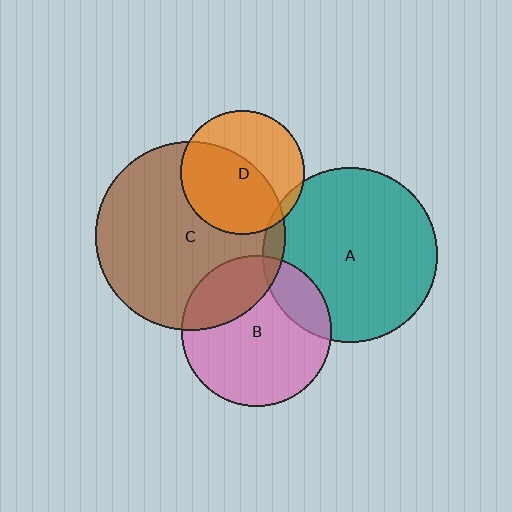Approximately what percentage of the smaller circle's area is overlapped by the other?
Approximately 25%.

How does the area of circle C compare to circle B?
Approximately 1.6 times.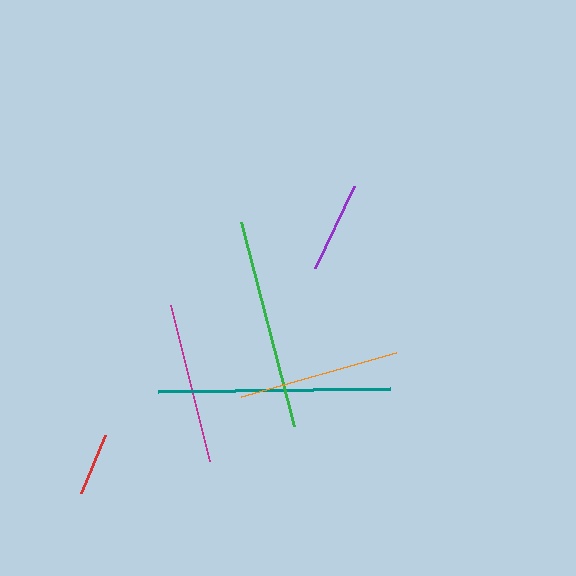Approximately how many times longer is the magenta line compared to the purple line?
The magenta line is approximately 1.8 times the length of the purple line.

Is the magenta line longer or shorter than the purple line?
The magenta line is longer than the purple line.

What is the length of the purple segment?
The purple segment is approximately 91 pixels long.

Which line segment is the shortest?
The red line is the shortest at approximately 63 pixels.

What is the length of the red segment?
The red segment is approximately 63 pixels long.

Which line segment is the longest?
The teal line is the longest at approximately 231 pixels.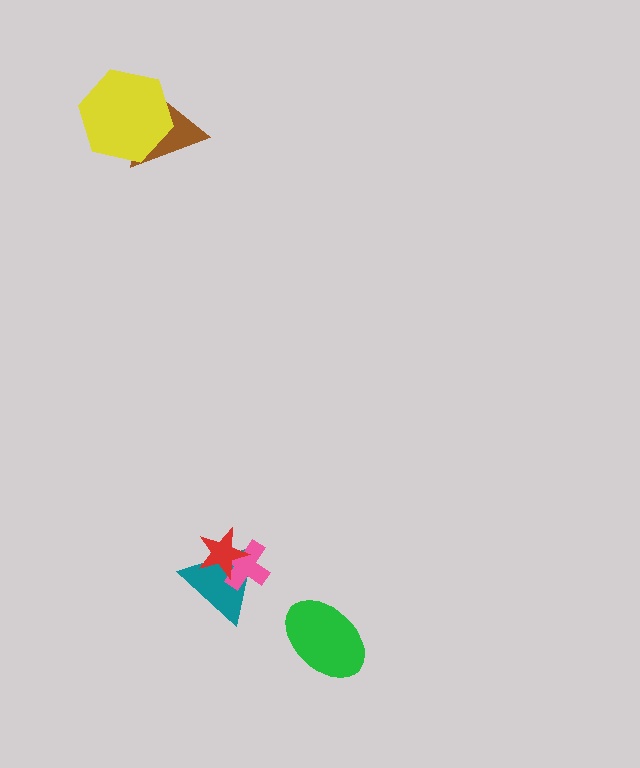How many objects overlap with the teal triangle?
2 objects overlap with the teal triangle.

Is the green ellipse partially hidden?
No, no other shape covers it.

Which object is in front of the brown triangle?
The yellow hexagon is in front of the brown triangle.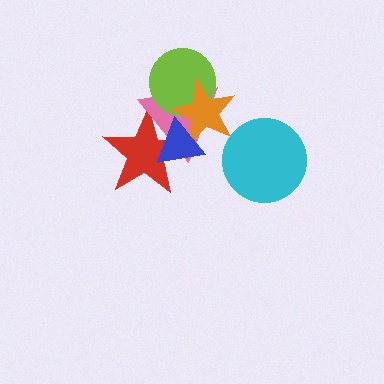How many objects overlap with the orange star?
4 objects overlap with the orange star.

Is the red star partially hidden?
Yes, it is partially covered by another shape.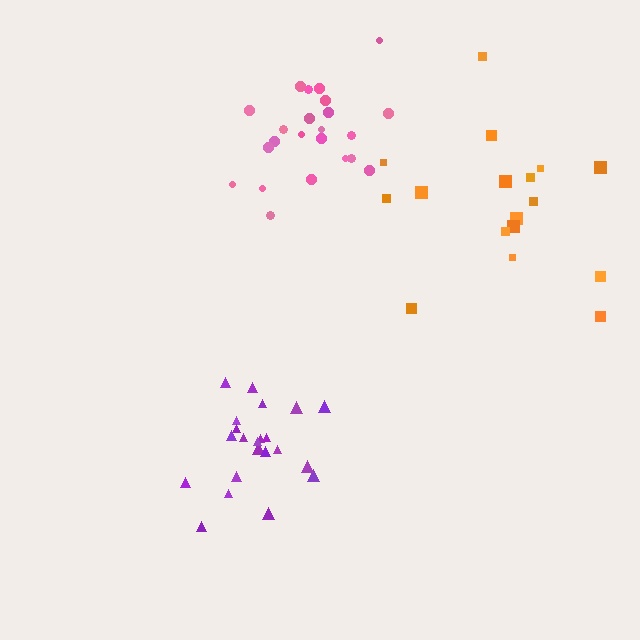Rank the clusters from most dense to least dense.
pink, purple, orange.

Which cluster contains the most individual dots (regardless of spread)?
Pink (23).